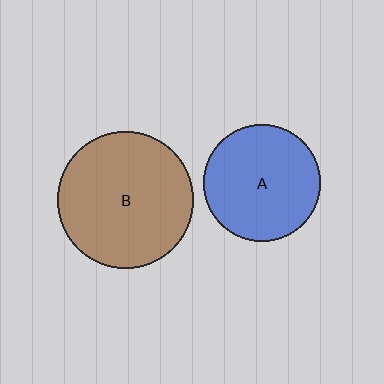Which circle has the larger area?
Circle B (brown).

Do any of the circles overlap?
No, none of the circles overlap.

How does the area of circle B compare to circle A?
Approximately 1.4 times.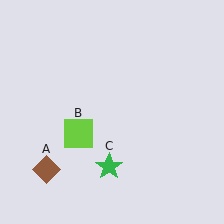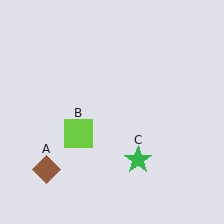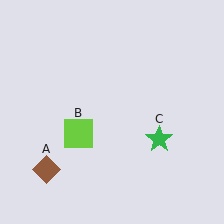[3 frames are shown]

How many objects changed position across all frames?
1 object changed position: green star (object C).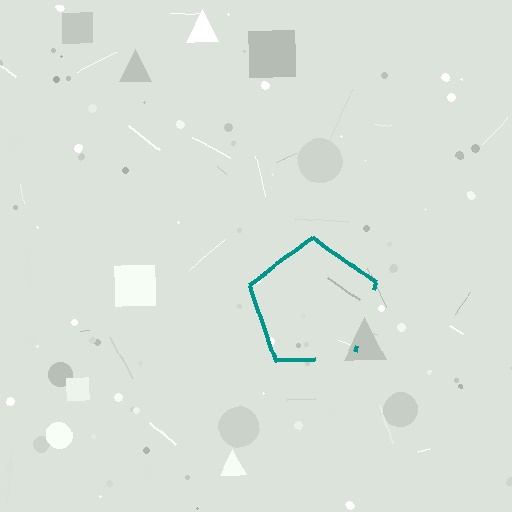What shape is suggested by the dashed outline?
The dashed outline suggests a pentagon.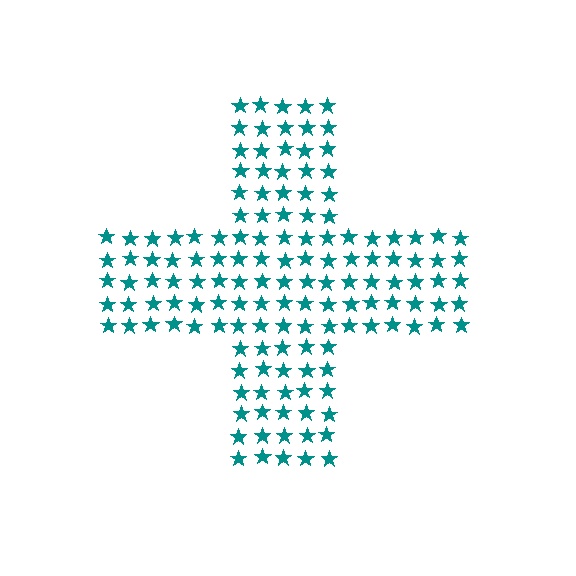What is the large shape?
The large shape is a cross.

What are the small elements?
The small elements are stars.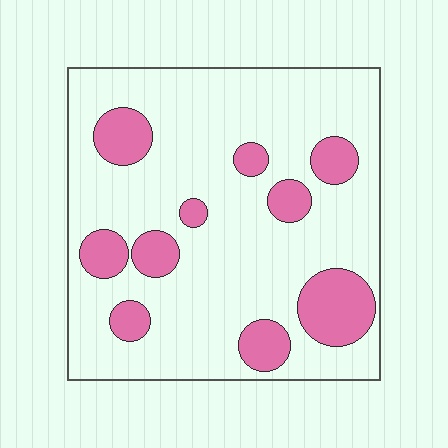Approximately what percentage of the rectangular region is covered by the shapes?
Approximately 20%.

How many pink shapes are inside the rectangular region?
10.